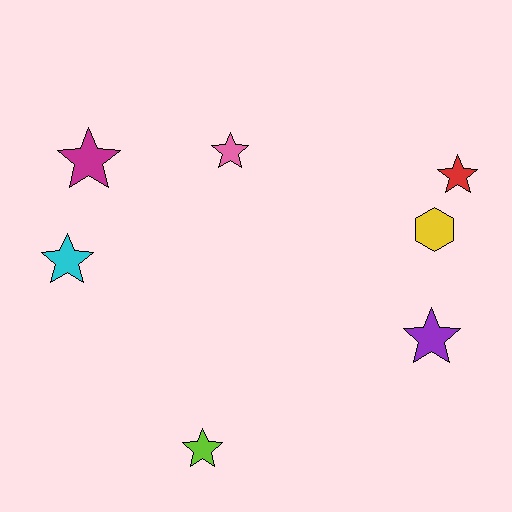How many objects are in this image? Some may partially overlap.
There are 7 objects.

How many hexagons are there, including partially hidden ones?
There is 1 hexagon.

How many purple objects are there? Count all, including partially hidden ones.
There is 1 purple object.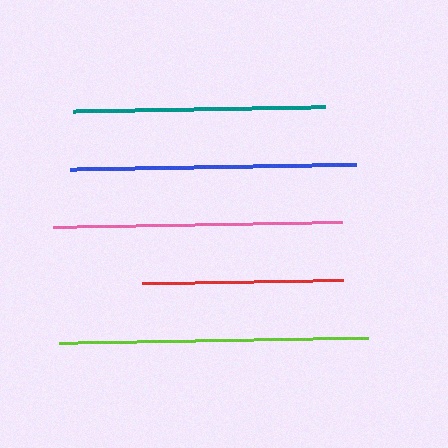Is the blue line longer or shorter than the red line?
The blue line is longer than the red line.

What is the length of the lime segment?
The lime segment is approximately 309 pixels long.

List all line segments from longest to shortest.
From longest to shortest: lime, pink, blue, teal, red.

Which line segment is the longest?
The lime line is the longest at approximately 309 pixels.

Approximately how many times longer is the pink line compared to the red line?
The pink line is approximately 1.4 times the length of the red line.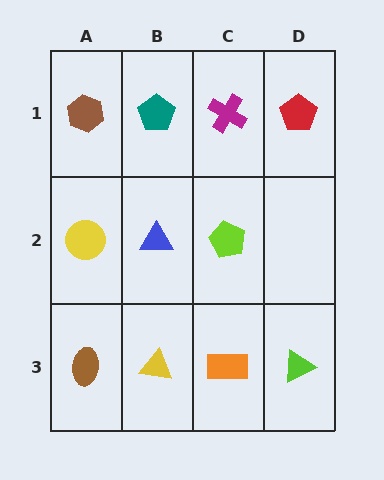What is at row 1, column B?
A teal pentagon.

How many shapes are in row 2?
3 shapes.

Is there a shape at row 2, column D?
No, that cell is empty.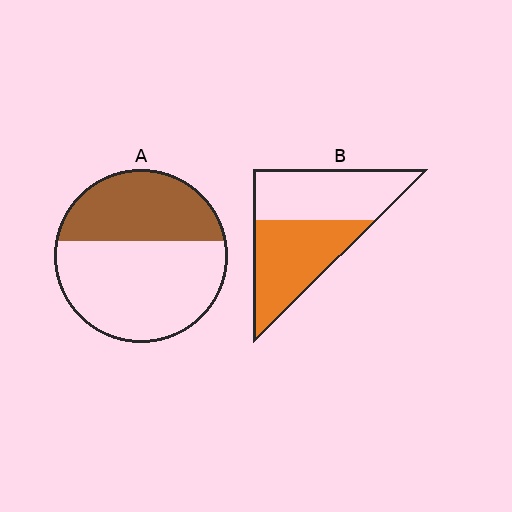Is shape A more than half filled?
No.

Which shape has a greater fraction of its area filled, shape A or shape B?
Shape B.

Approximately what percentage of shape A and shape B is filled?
A is approximately 40% and B is approximately 50%.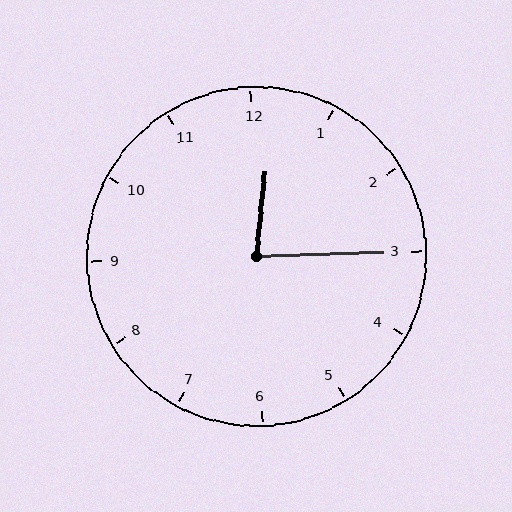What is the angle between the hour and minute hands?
Approximately 82 degrees.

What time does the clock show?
12:15.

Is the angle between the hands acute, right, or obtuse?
It is acute.